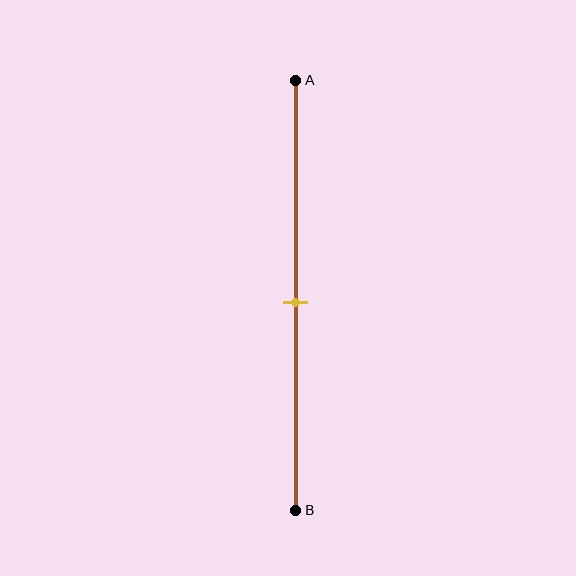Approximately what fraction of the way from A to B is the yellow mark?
The yellow mark is approximately 50% of the way from A to B.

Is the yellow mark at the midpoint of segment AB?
Yes, the mark is approximately at the midpoint.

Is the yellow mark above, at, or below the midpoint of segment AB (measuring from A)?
The yellow mark is approximately at the midpoint of segment AB.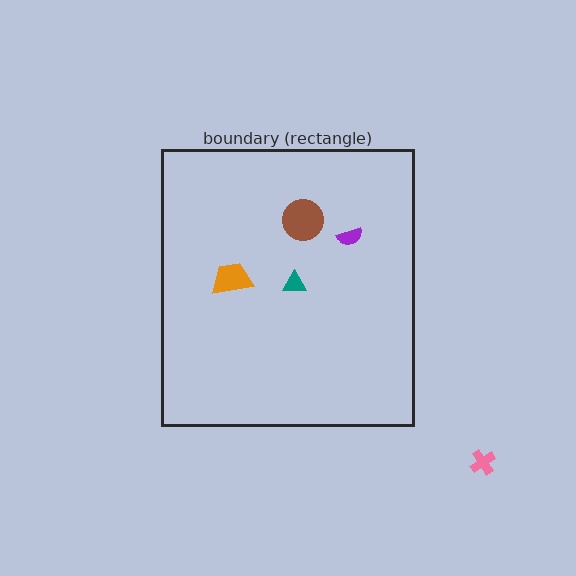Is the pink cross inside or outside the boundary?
Outside.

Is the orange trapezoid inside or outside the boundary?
Inside.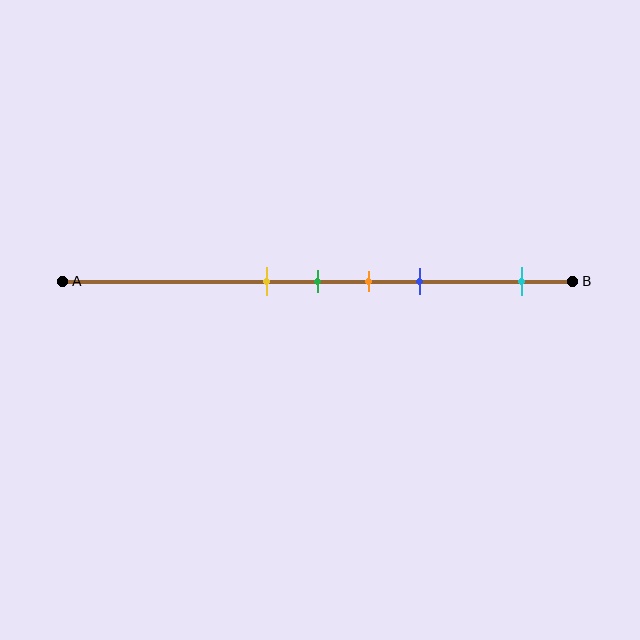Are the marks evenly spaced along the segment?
No, the marks are not evenly spaced.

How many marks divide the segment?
There are 5 marks dividing the segment.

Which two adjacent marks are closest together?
The yellow and green marks are the closest adjacent pair.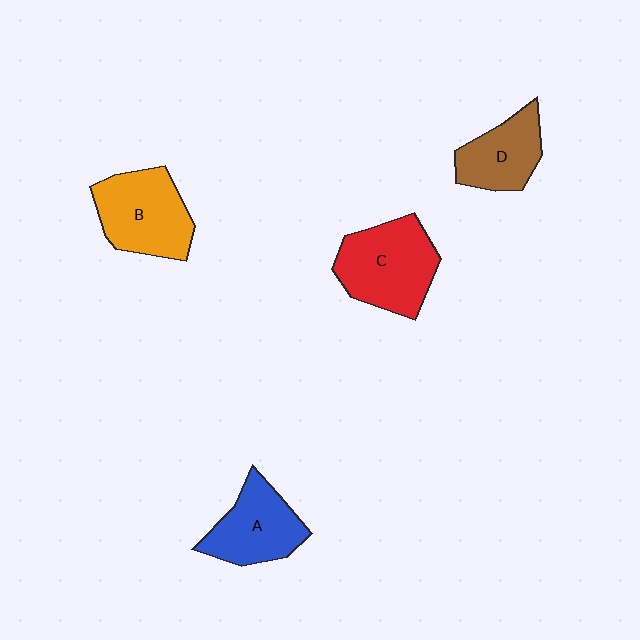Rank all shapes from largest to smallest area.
From largest to smallest: C (red), B (orange), A (blue), D (brown).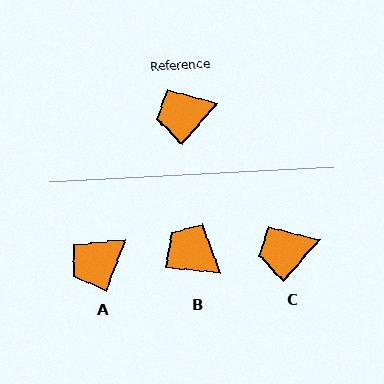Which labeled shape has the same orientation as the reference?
C.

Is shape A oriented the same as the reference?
No, it is off by about 21 degrees.